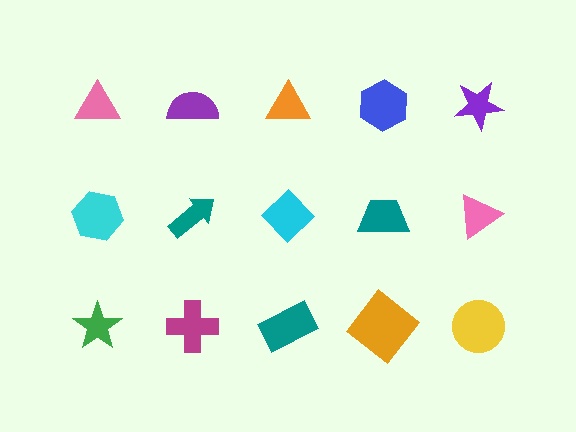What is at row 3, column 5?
A yellow circle.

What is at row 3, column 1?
A green star.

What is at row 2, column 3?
A cyan diamond.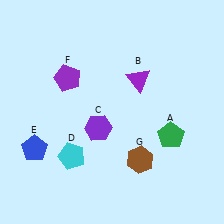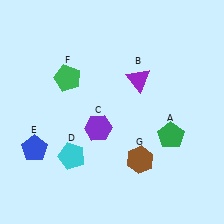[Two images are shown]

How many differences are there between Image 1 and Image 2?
There is 1 difference between the two images.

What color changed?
The pentagon (F) changed from purple in Image 1 to green in Image 2.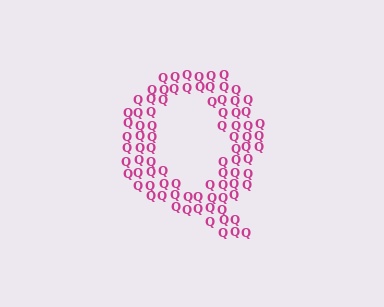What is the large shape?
The large shape is the letter Q.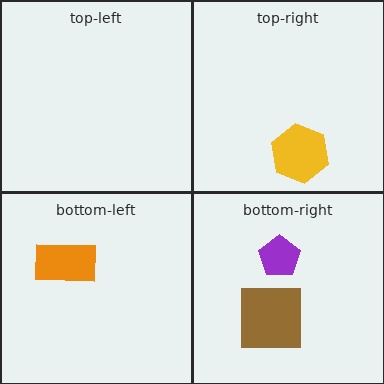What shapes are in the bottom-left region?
The orange rectangle.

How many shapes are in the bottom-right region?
2.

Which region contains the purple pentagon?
The bottom-right region.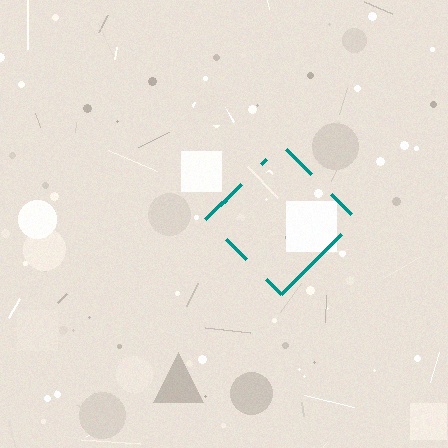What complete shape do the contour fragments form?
The contour fragments form a diamond.